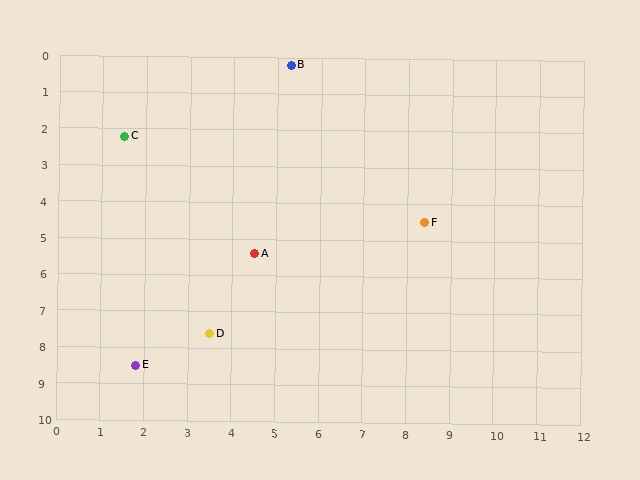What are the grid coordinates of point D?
Point D is at approximately (3.5, 7.6).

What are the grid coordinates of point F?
Point F is at approximately (8.4, 4.5).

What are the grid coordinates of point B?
Point B is at approximately (5.3, 0.2).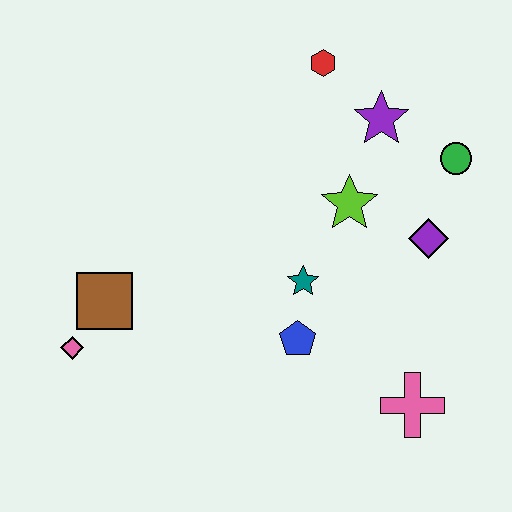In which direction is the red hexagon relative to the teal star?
The red hexagon is above the teal star.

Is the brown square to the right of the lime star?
No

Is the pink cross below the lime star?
Yes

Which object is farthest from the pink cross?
The red hexagon is farthest from the pink cross.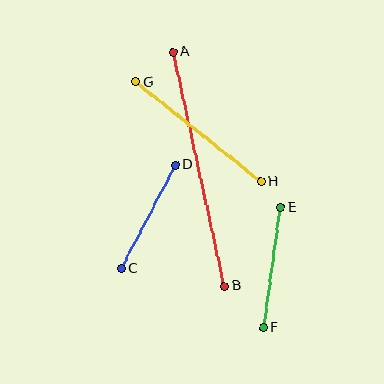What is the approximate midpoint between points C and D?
The midpoint is at approximately (148, 217) pixels.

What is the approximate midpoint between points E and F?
The midpoint is at approximately (272, 268) pixels.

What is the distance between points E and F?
The distance is approximately 121 pixels.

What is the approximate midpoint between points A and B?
The midpoint is at approximately (198, 169) pixels.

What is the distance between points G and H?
The distance is approximately 160 pixels.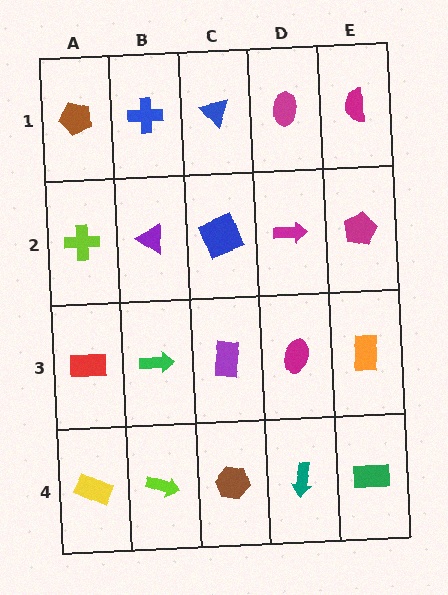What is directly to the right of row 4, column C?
A teal arrow.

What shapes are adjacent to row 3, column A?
A lime cross (row 2, column A), a yellow rectangle (row 4, column A), a green arrow (row 3, column B).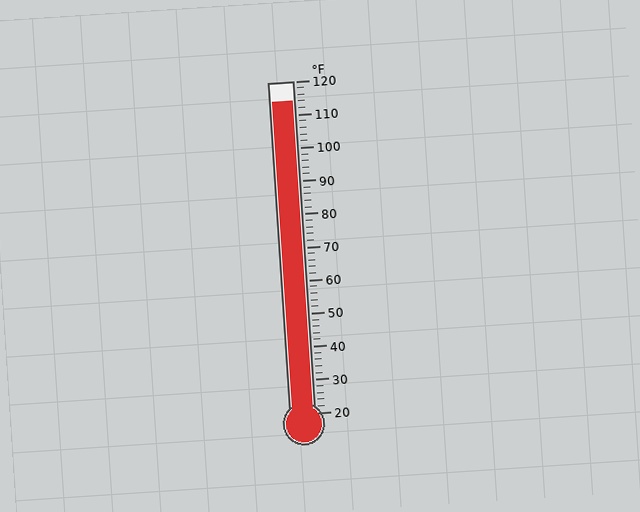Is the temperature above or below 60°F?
The temperature is above 60°F.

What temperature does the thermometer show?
The thermometer shows approximately 114°F.